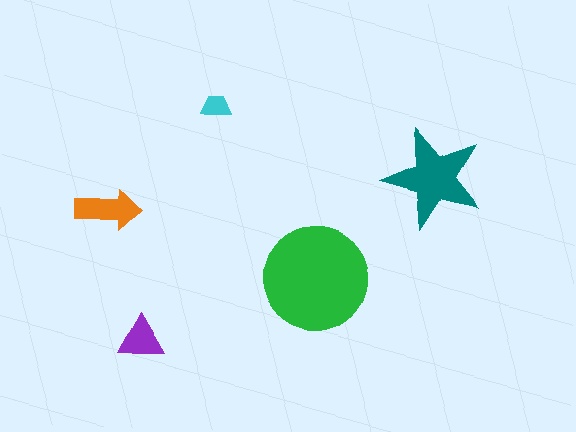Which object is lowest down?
The purple triangle is bottommost.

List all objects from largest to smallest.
The green circle, the teal star, the orange arrow, the purple triangle, the cyan trapezoid.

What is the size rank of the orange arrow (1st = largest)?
3rd.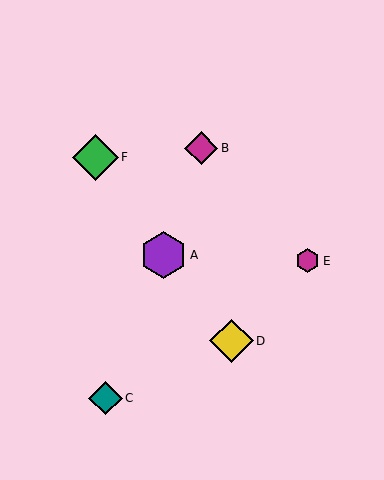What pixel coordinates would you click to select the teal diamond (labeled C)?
Click at (106, 398) to select the teal diamond C.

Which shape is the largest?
The purple hexagon (labeled A) is the largest.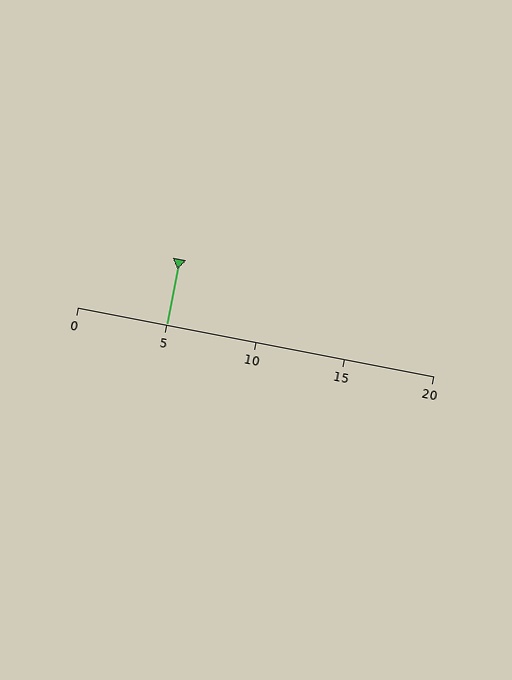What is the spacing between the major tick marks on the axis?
The major ticks are spaced 5 apart.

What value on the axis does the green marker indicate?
The marker indicates approximately 5.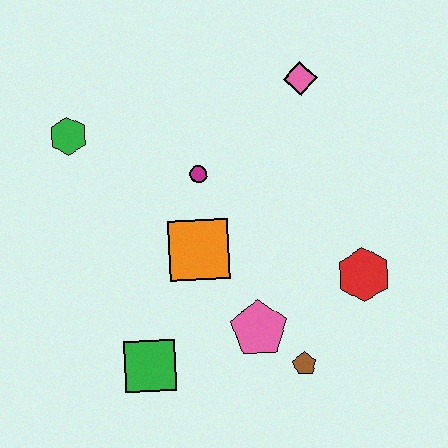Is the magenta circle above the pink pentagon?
Yes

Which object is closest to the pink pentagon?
The brown pentagon is closest to the pink pentagon.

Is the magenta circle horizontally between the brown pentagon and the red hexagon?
No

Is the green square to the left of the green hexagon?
No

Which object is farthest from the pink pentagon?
The green hexagon is farthest from the pink pentagon.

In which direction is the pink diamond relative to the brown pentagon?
The pink diamond is above the brown pentagon.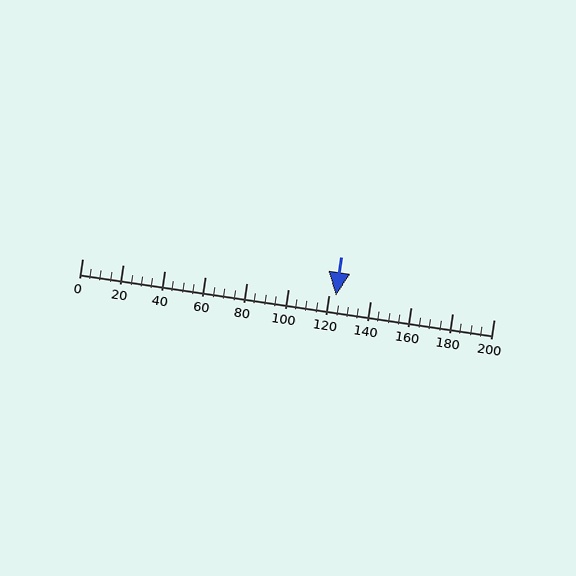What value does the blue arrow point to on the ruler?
The blue arrow points to approximately 124.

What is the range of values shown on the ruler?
The ruler shows values from 0 to 200.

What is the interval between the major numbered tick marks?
The major tick marks are spaced 20 units apart.